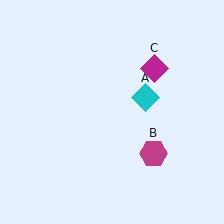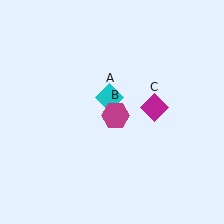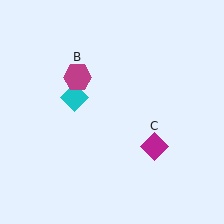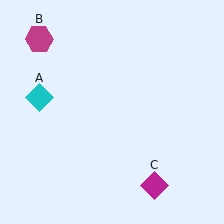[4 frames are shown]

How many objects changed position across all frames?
3 objects changed position: cyan diamond (object A), magenta hexagon (object B), magenta diamond (object C).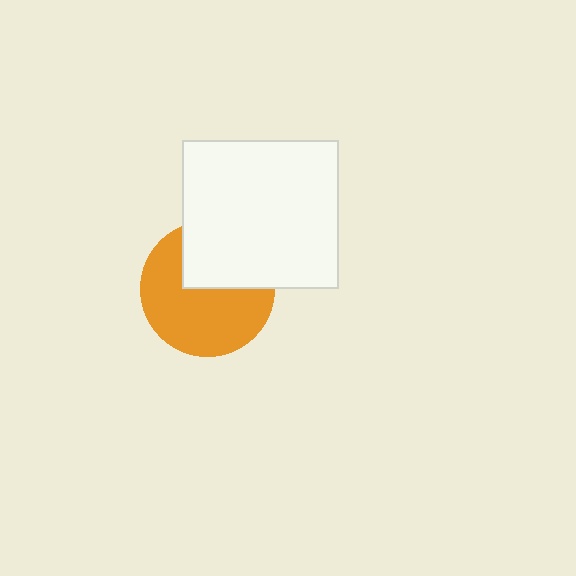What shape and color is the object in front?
The object in front is a white rectangle.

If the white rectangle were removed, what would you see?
You would see the complete orange circle.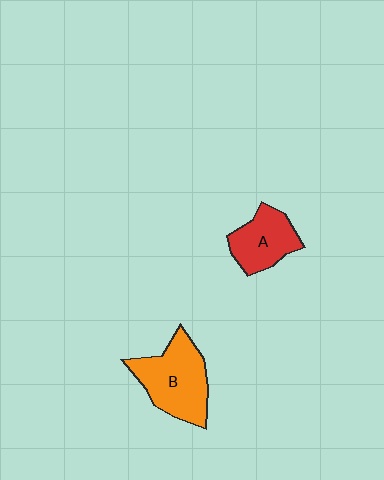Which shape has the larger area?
Shape B (orange).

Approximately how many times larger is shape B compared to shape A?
Approximately 1.4 times.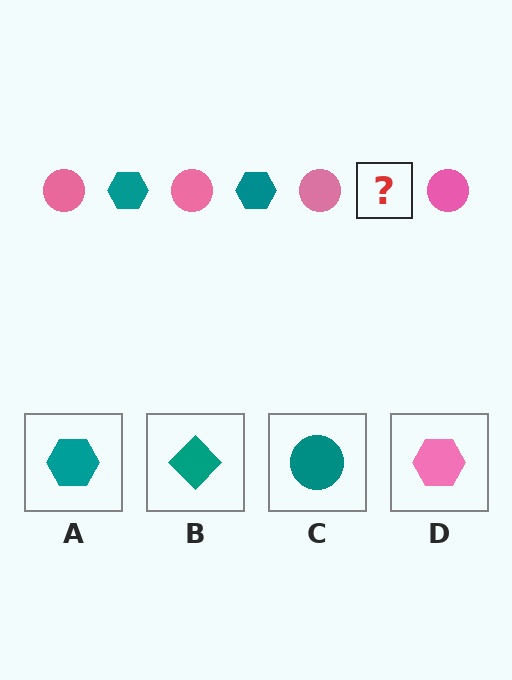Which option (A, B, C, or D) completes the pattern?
A.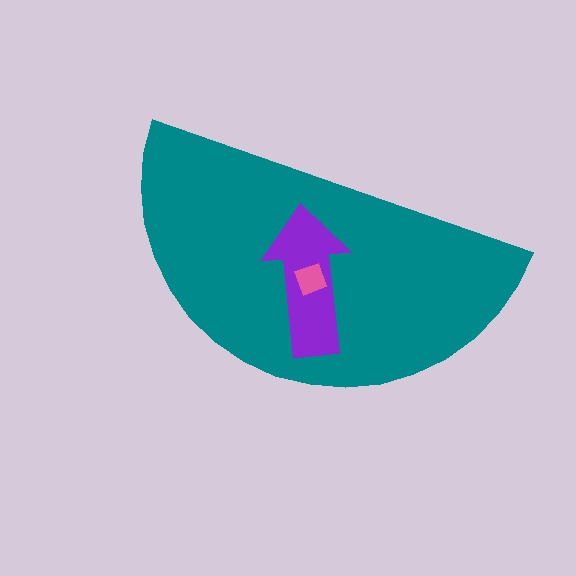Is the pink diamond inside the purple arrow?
Yes.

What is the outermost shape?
The teal semicircle.